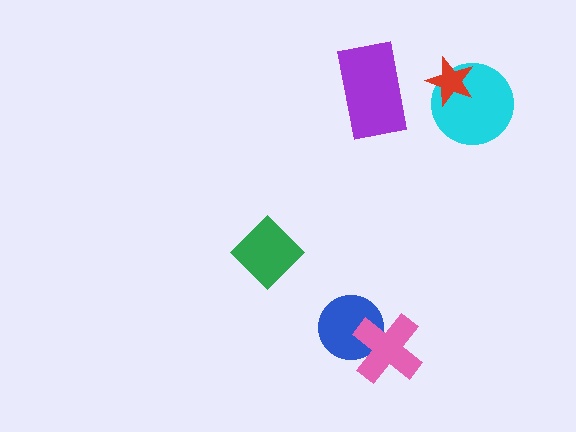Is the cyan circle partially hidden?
Yes, it is partially covered by another shape.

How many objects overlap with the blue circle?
1 object overlaps with the blue circle.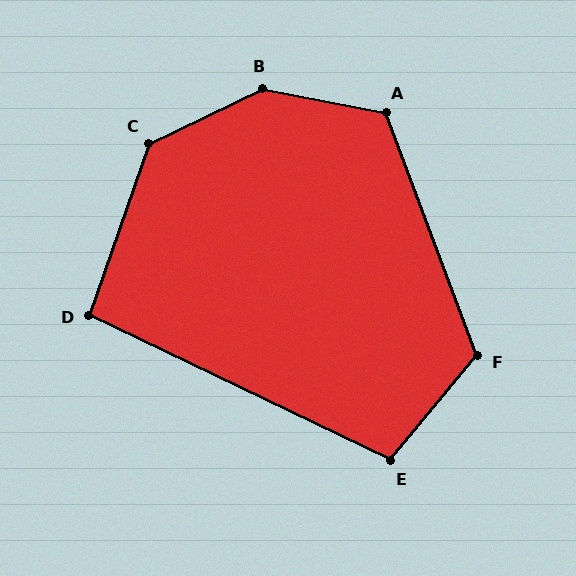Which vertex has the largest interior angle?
B, at approximately 143 degrees.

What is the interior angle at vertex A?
Approximately 122 degrees (obtuse).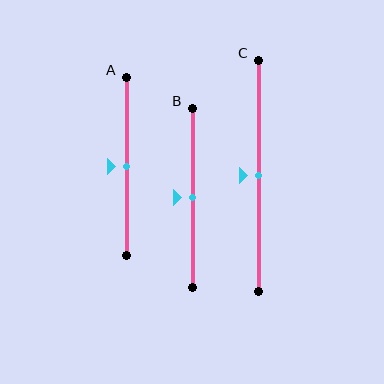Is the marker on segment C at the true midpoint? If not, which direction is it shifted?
Yes, the marker on segment C is at the true midpoint.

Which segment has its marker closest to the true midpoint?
Segment A has its marker closest to the true midpoint.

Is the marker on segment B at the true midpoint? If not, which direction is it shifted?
Yes, the marker on segment B is at the true midpoint.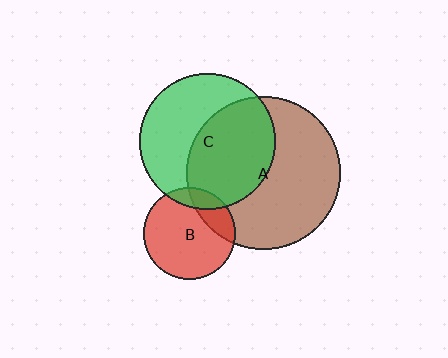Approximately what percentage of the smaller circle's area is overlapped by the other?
Approximately 50%.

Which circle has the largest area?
Circle A (brown).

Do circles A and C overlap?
Yes.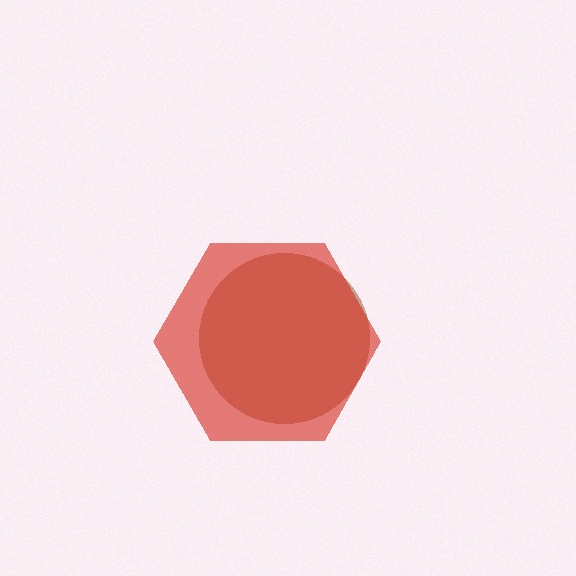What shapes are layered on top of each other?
The layered shapes are: a brown circle, a red hexagon.